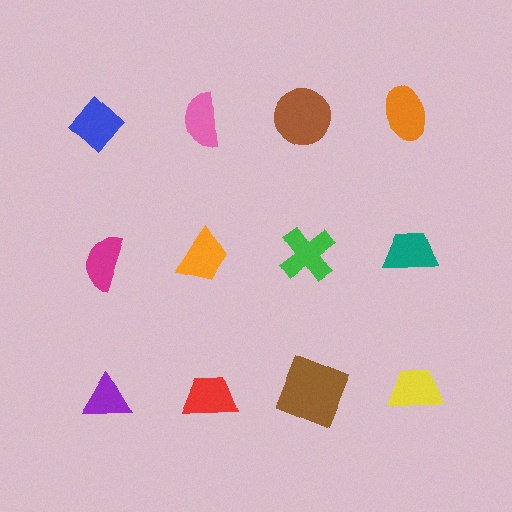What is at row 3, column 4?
A yellow trapezoid.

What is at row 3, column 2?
A red trapezoid.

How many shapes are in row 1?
4 shapes.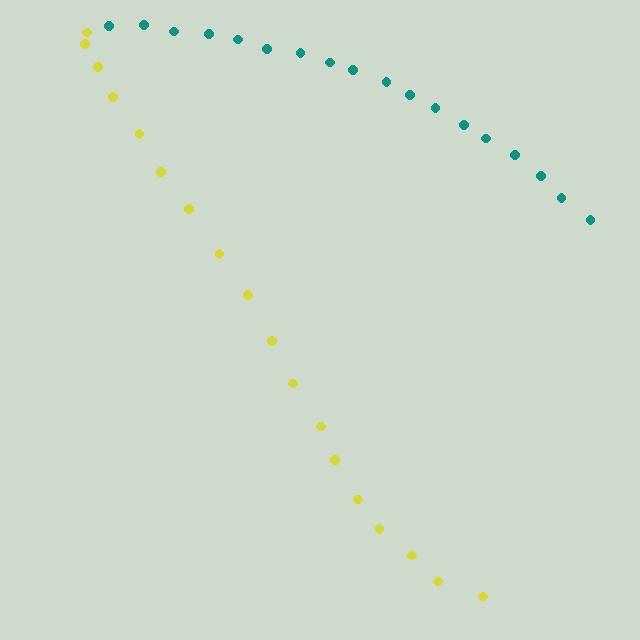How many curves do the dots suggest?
There are 2 distinct paths.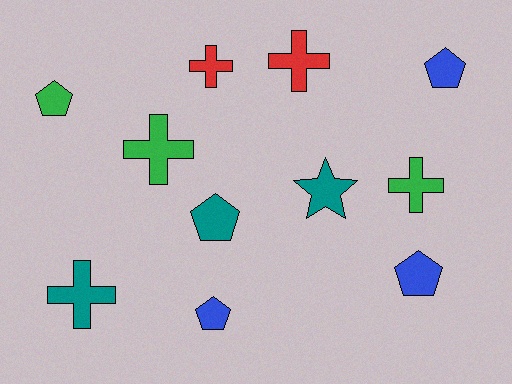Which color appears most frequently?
Teal, with 3 objects.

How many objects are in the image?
There are 11 objects.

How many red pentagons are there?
There are no red pentagons.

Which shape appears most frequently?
Cross, with 5 objects.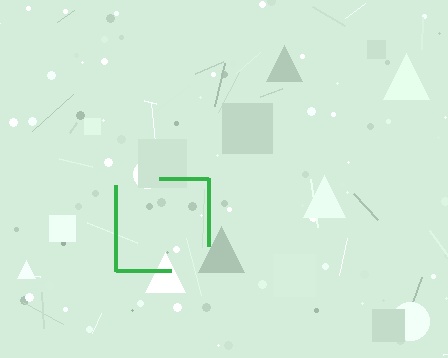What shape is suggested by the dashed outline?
The dashed outline suggests a square.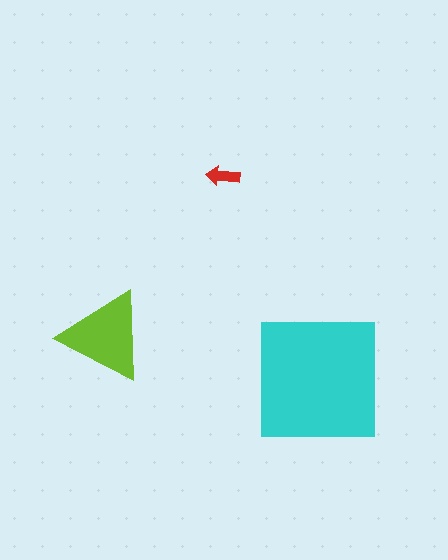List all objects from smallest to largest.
The red arrow, the lime triangle, the cyan square.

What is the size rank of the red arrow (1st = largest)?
3rd.